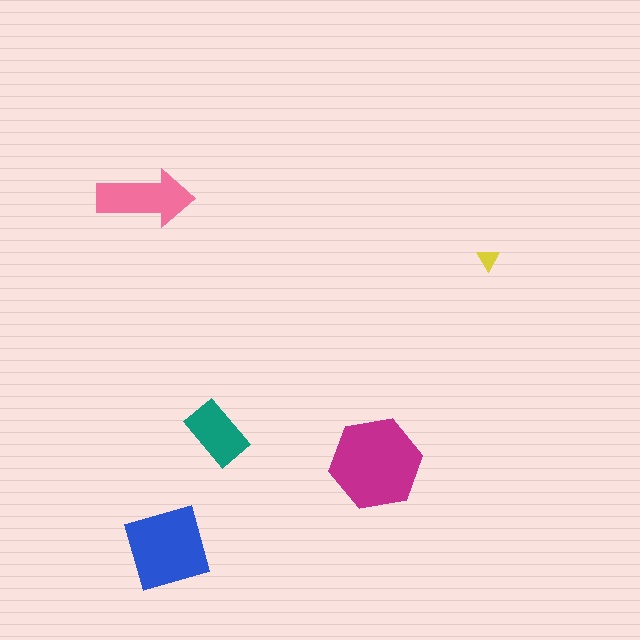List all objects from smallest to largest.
The yellow triangle, the teal rectangle, the pink arrow, the blue diamond, the magenta hexagon.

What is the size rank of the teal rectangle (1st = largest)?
4th.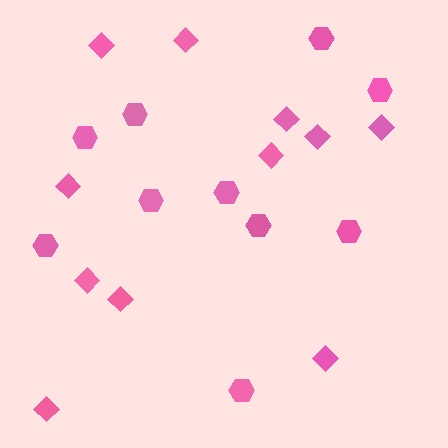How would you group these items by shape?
There are 2 groups: one group of hexagons (10) and one group of diamonds (11).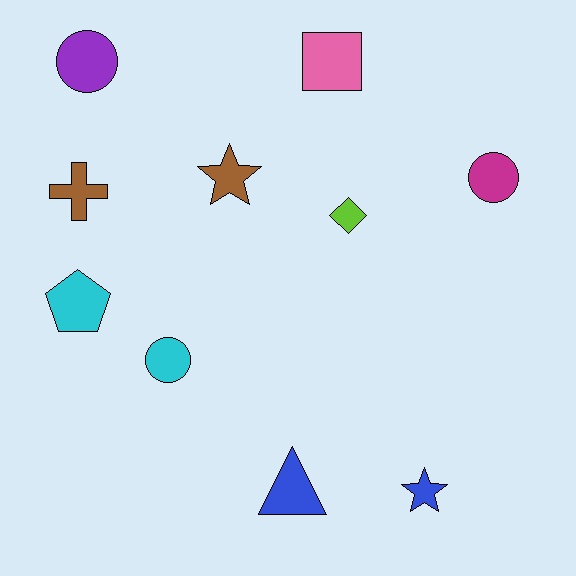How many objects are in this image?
There are 10 objects.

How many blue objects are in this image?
There are 2 blue objects.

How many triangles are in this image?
There is 1 triangle.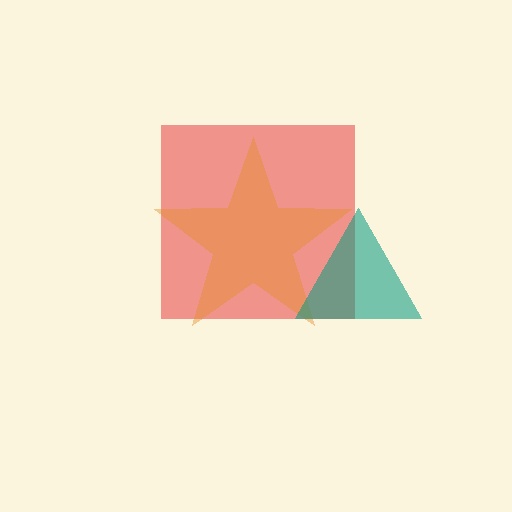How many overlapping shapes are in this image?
There are 3 overlapping shapes in the image.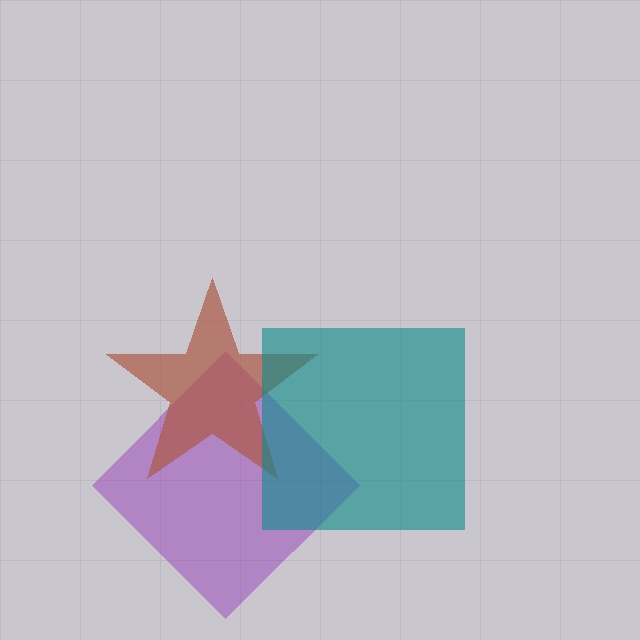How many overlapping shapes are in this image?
There are 3 overlapping shapes in the image.